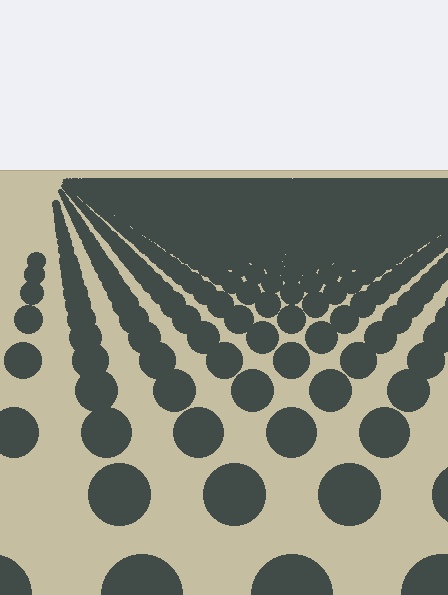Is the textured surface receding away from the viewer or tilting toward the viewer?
The surface is receding away from the viewer. Texture elements get smaller and denser toward the top.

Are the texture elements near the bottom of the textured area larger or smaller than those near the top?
Larger. Near the bottom, elements are closer to the viewer and appear at a bigger on-screen size.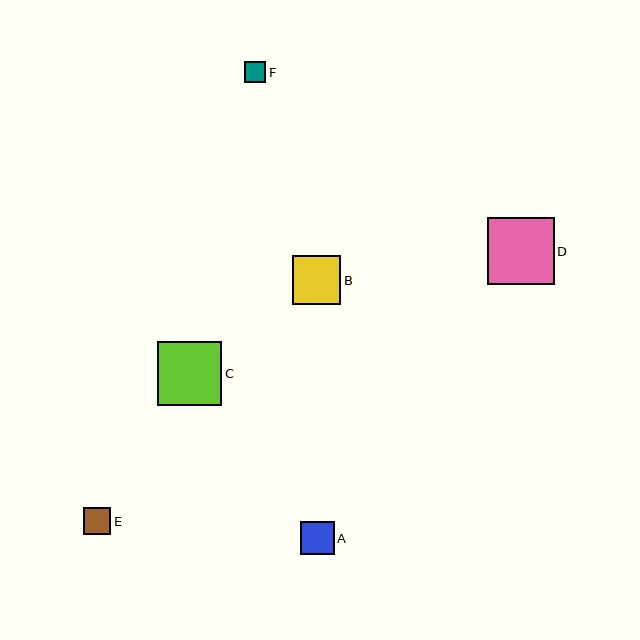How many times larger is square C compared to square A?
Square C is approximately 1.9 times the size of square A.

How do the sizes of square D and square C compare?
Square D and square C are approximately the same size.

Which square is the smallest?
Square F is the smallest with a size of approximately 21 pixels.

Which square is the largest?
Square D is the largest with a size of approximately 67 pixels.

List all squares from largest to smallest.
From largest to smallest: D, C, B, A, E, F.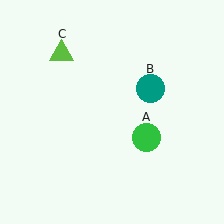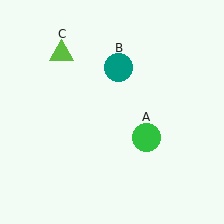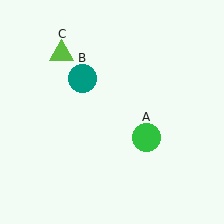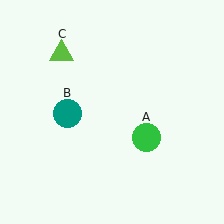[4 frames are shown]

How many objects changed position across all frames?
1 object changed position: teal circle (object B).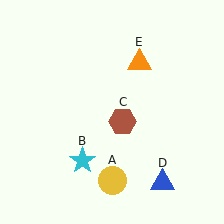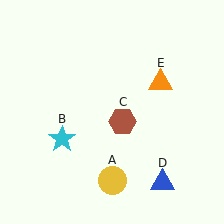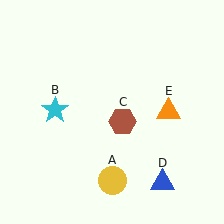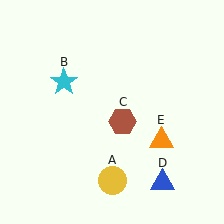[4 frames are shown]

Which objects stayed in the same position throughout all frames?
Yellow circle (object A) and brown hexagon (object C) and blue triangle (object D) remained stationary.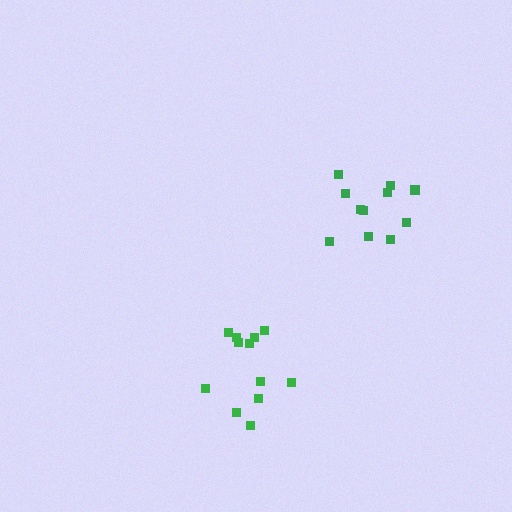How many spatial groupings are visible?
There are 2 spatial groupings.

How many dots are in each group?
Group 1: 11 dots, Group 2: 12 dots (23 total).